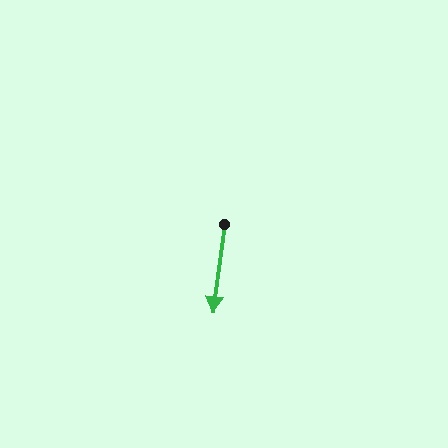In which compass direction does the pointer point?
South.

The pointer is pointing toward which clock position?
Roughly 6 o'clock.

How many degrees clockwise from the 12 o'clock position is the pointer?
Approximately 188 degrees.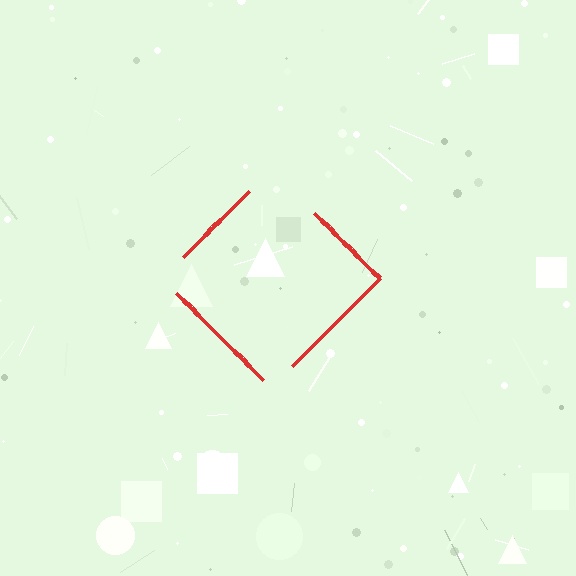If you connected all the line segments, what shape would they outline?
They would outline a diamond.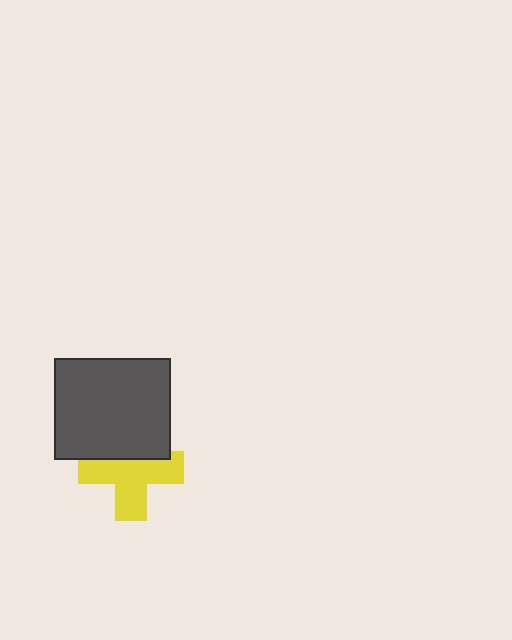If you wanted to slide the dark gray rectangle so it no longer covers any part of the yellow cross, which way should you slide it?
Slide it up — that is the most direct way to separate the two shapes.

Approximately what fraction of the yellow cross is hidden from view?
Roughly 34% of the yellow cross is hidden behind the dark gray rectangle.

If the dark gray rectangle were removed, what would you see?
You would see the complete yellow cross.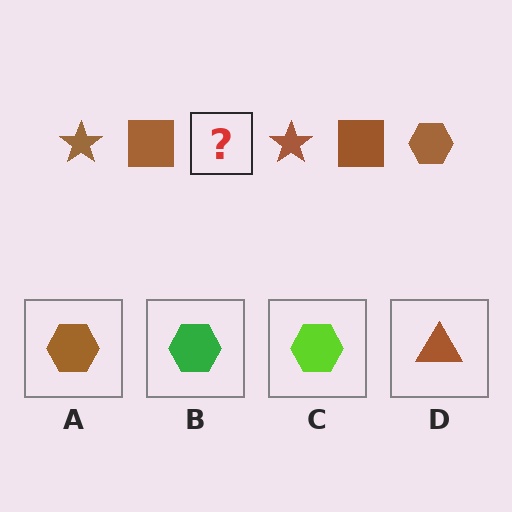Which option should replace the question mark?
Option A.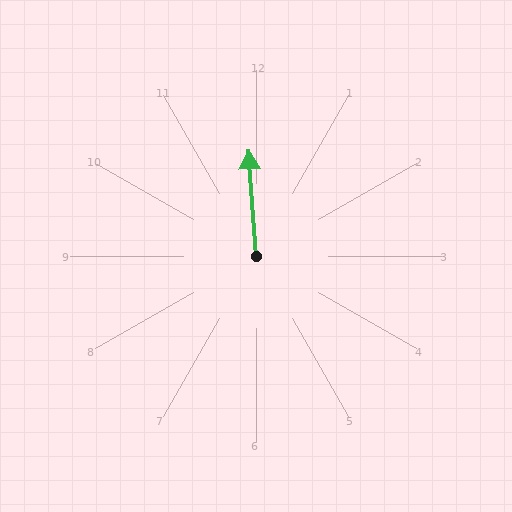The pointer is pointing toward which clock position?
Roughly 12 o'clock.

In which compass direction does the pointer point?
North.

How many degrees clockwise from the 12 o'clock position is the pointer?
Approximately 356 degrees.